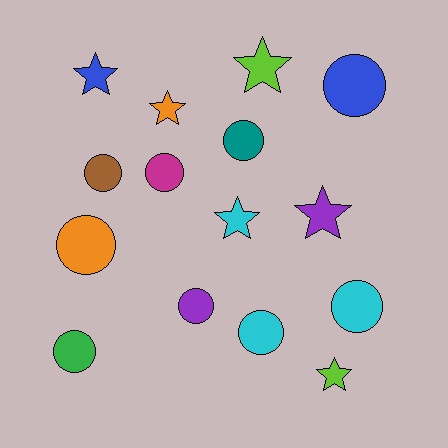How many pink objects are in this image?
There are no pink objects.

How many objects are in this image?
There are 15 objects.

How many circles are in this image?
There are 9 circles.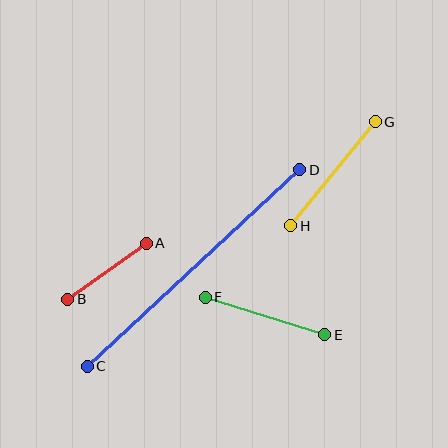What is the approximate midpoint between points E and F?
The midpoint is at approximately (265, 316) pixels.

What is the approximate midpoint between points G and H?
The midpoint is at approximately (333, 174) pixels.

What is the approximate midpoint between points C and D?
The midpoint is at approximately (193, 268) pixels.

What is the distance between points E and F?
The distance is approximately 125 pixels.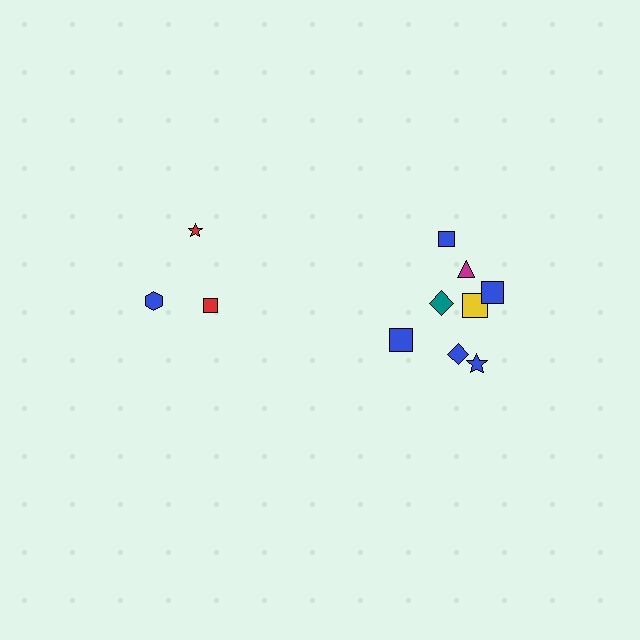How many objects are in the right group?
There are 8 objects.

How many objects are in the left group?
There are 3 objects.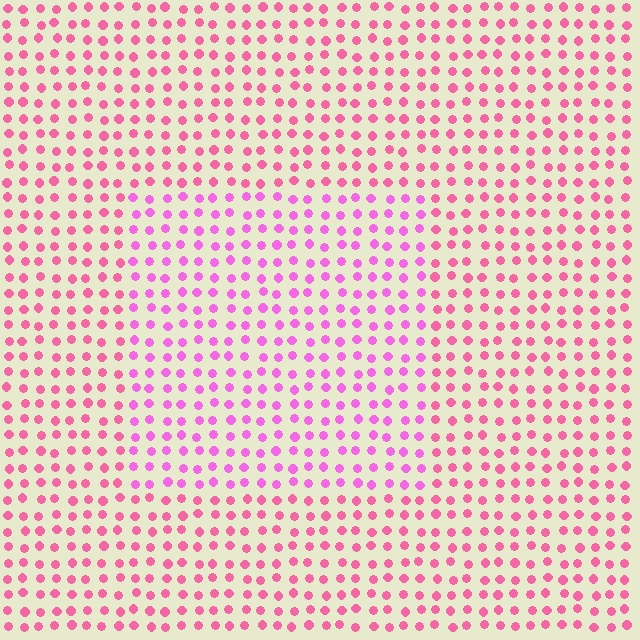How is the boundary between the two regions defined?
The boundary is defined purely by a slight shift in hue (about 28 degrees). Spacing, size, and orientation are identical on both sides.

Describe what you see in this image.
The image is filled with small pink elements in a uniform arrangement. A rectangle-shaped region is visible where the elements are tinted to a slightly different hue, forming a subtle color boundary.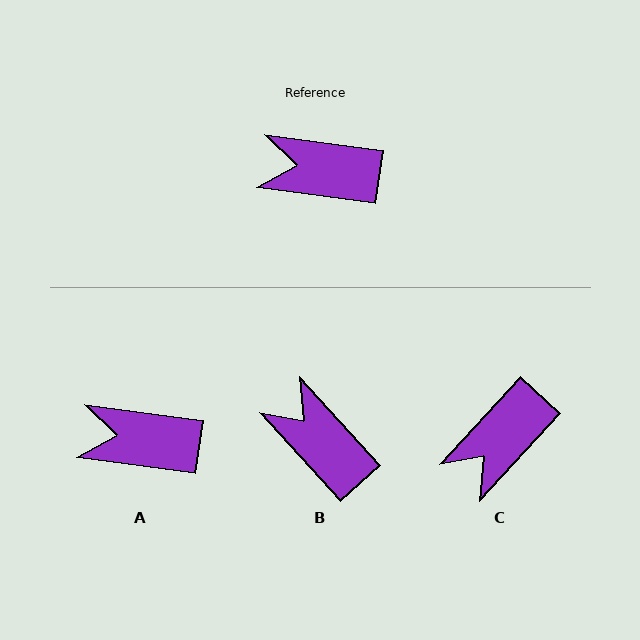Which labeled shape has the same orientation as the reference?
A.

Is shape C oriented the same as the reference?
No, it is off by about 55 degrees.